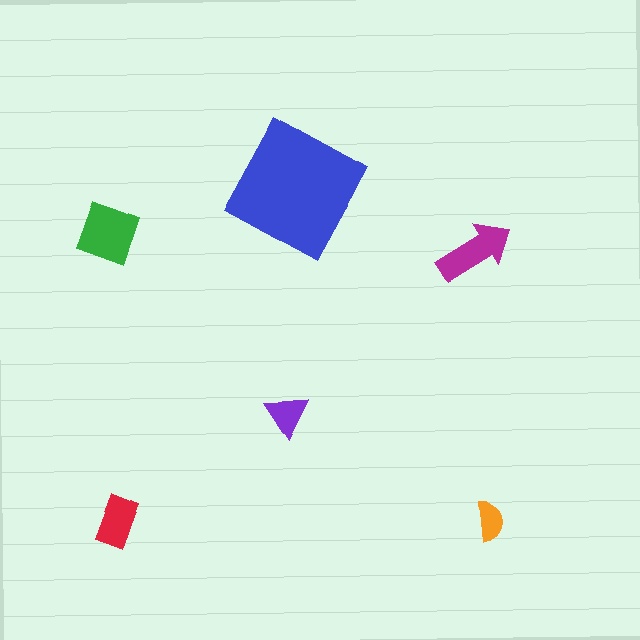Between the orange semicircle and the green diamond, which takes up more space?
The green diamond.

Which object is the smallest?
The orange semicircle.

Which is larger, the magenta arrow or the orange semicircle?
The magenta arrow.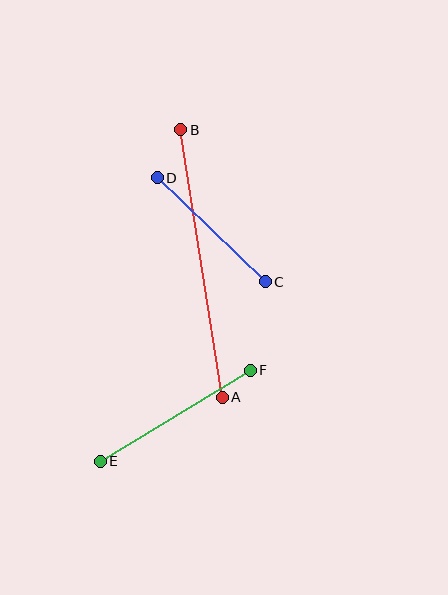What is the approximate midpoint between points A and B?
The midpoint is at approximately (202, 264) pixels.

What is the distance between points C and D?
The distance is approximately 150 pixels.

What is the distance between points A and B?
The distance is approximately 271 pixels.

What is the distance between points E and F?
The distance is approximately 175 pixels.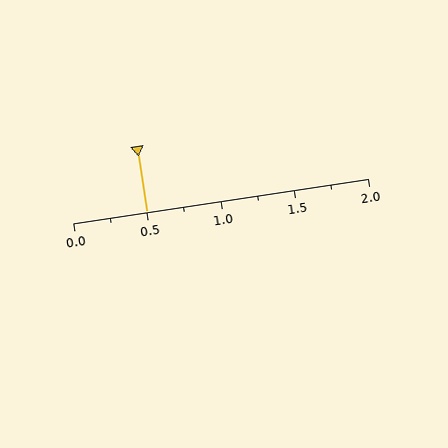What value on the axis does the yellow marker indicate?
The marker indicates approximately 0.5.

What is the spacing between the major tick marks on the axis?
The major ticks are spaced 0.5 apart.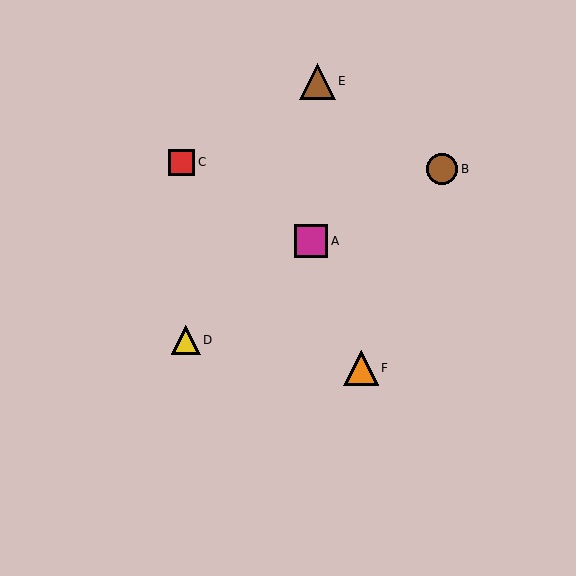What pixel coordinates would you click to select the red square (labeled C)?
Click at (182, 162) to select the red square C.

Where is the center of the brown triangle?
The center of the brown triangle is at (317, 81).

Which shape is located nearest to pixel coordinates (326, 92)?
The brown triangle (labeled E) at (317, 81) is nearest to that location.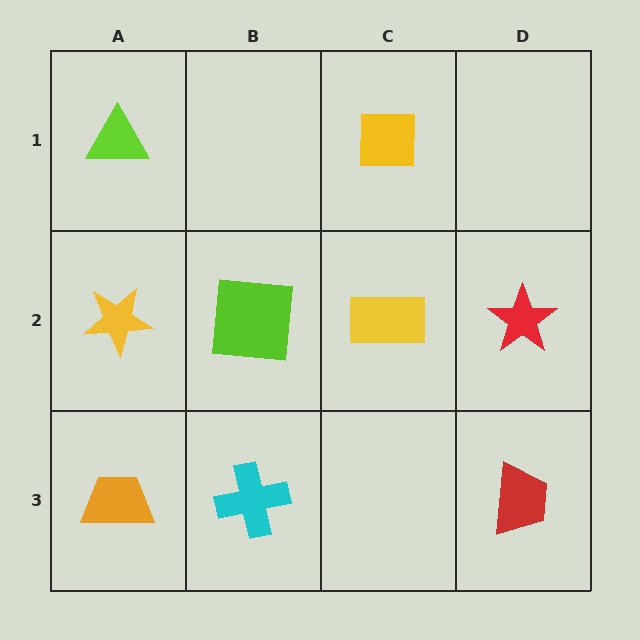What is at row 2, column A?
A yellow star.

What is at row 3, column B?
A cyan cross.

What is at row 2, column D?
A red star.